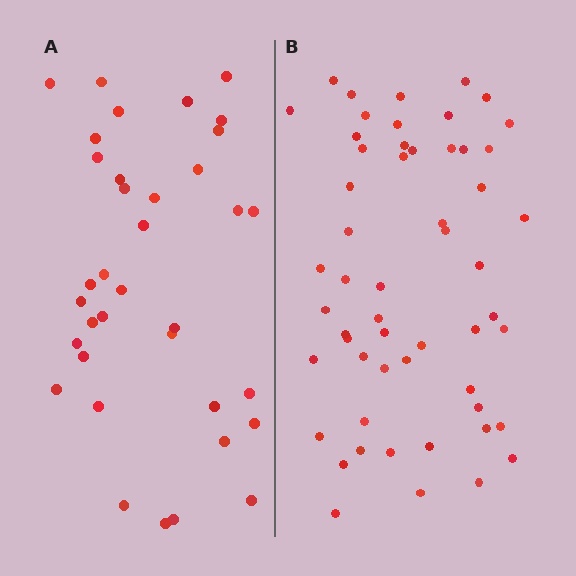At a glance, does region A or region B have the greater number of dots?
Region B (the right region) has more dots.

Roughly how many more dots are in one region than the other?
Region B has approximately 20 more dots than region A.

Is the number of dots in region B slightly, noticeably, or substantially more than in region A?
Region B has substantially more. The ratio is roughly 1.5 to 1.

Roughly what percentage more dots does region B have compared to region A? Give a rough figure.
About 55% more.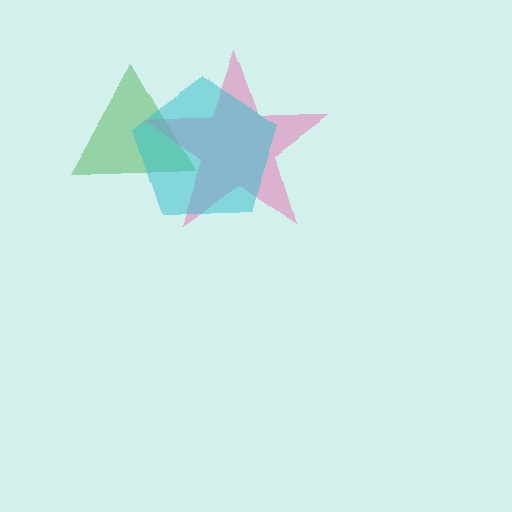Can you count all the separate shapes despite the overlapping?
Yes, there are 3 separate shapes.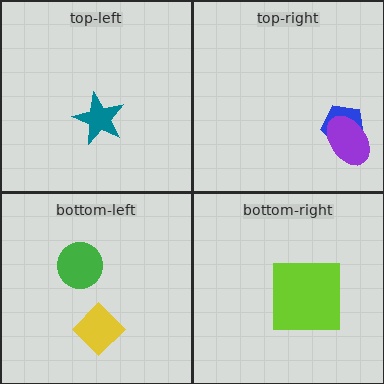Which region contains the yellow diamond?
The bottom-left region.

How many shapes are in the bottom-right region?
1.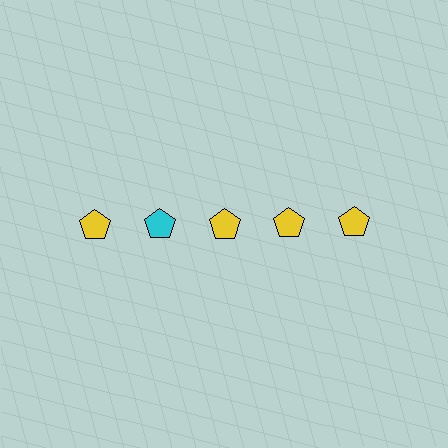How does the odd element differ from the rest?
It has a different color: cyan instead of yellow.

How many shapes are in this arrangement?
There are 5 shapes arranged in a grid pattern.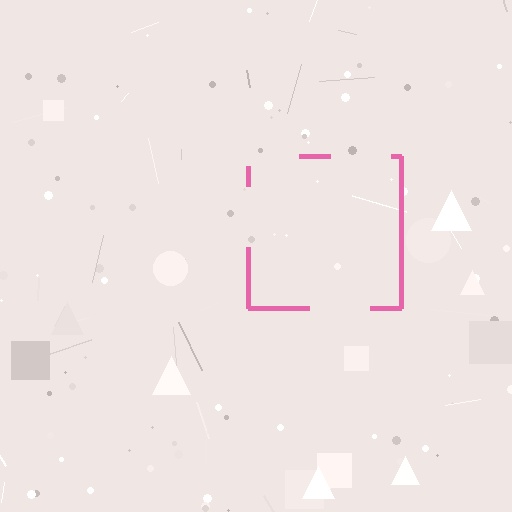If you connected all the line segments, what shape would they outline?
They would outline a square.